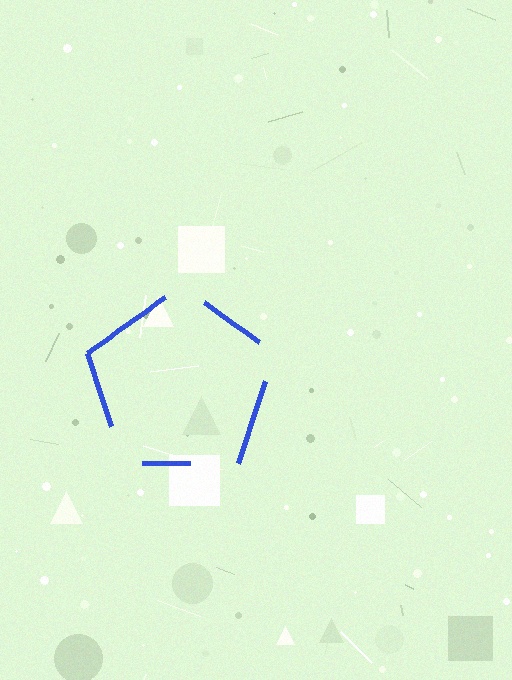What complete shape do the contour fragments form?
The contour fragments form a pentagon.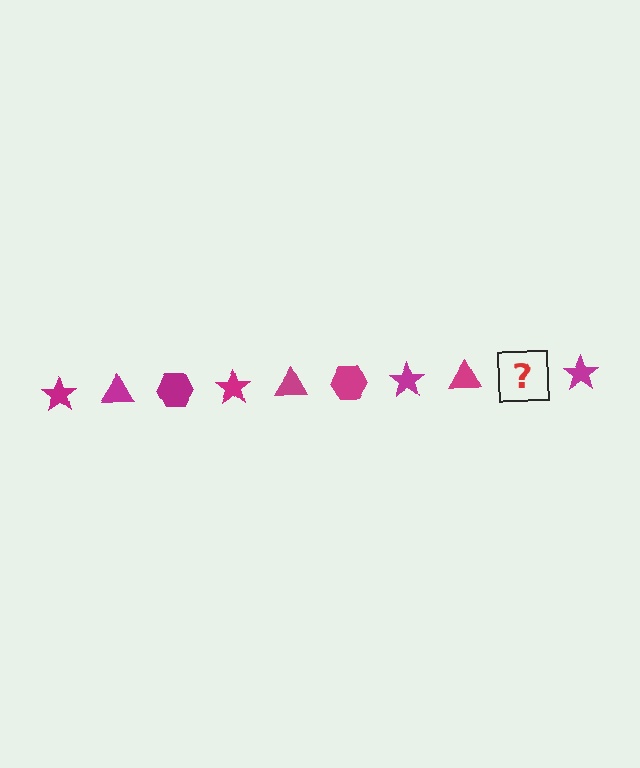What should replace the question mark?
The question mark should be replaced with a magenta hexagon.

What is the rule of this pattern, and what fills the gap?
The rule is that the pattern cycles through star, triangle, hexagon shapes in magenta. The gap should be filled with a magenta hexagon.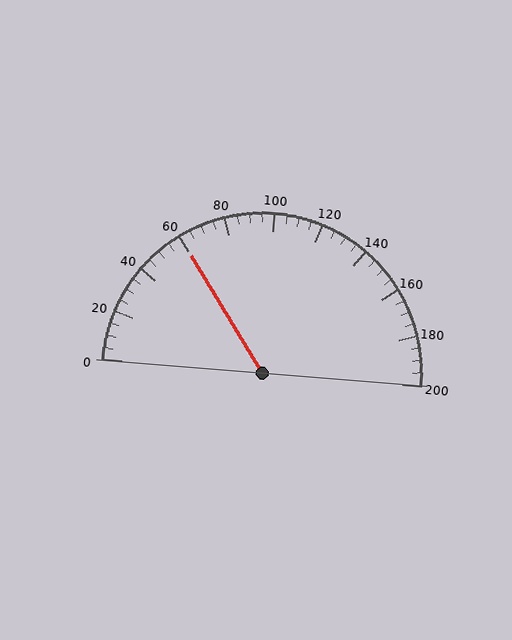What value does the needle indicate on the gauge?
The needle indicates approximately 60.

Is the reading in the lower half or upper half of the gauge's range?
The reading is in the lower half of the range (0 to 200).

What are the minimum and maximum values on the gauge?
The gauge ranges from 0 to 200.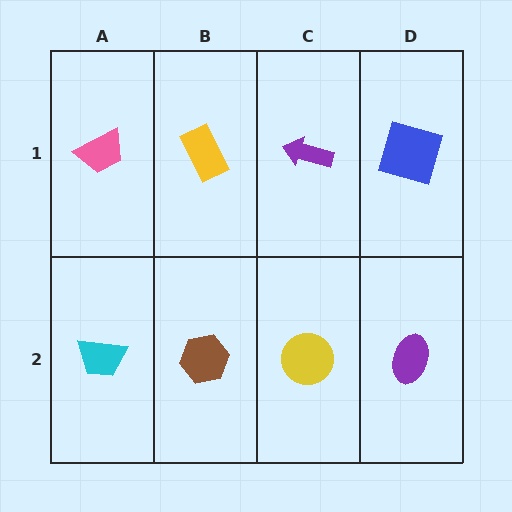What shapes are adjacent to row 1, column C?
A yellow circle (row 2, column C), a yellow rectangle (row 1, column B), a blue square (row 1, column D).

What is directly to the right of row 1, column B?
A purple arrow.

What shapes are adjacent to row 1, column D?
A purple ellipse (row 2, column D), a purple arrow (row 1, column C).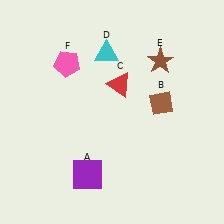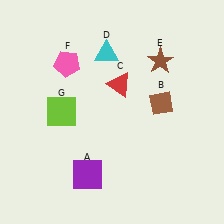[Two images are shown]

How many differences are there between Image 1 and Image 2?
There is 1 difference between the two images.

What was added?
A lime square (G) was added in Image 2.